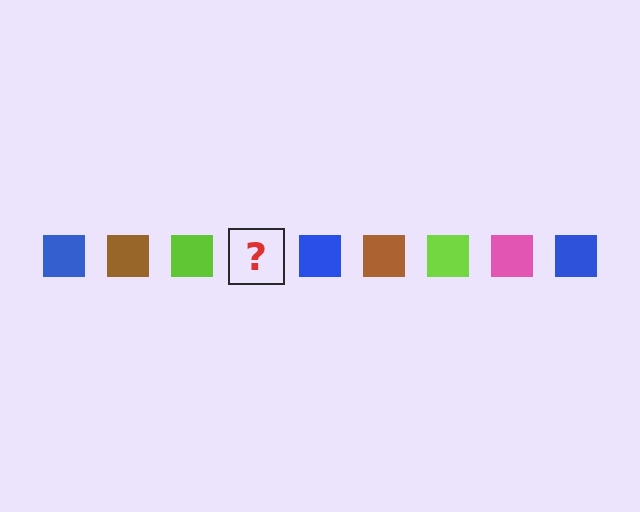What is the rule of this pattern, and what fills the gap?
The rule is that the pattern cycles through blue, brown, lime, pink squares. The gap should be filled with a pink square.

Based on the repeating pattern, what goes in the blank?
The blank should be a pink square.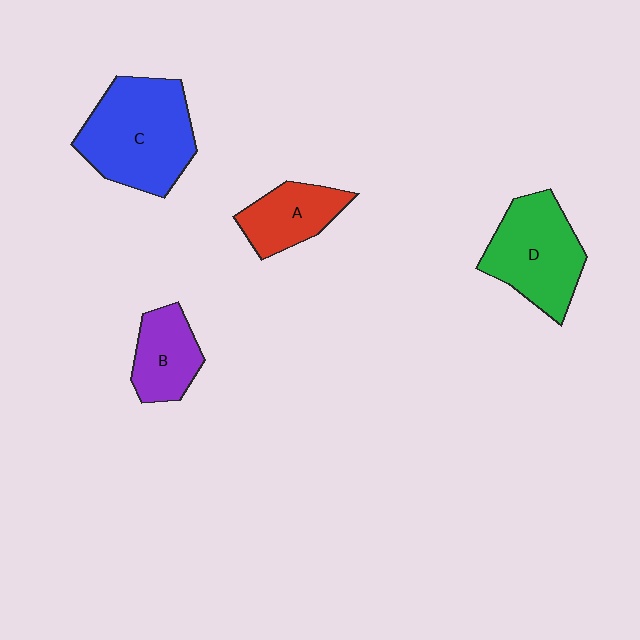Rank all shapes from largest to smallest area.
From largest to smallest: C (blue), D (green), A (red), B (purple).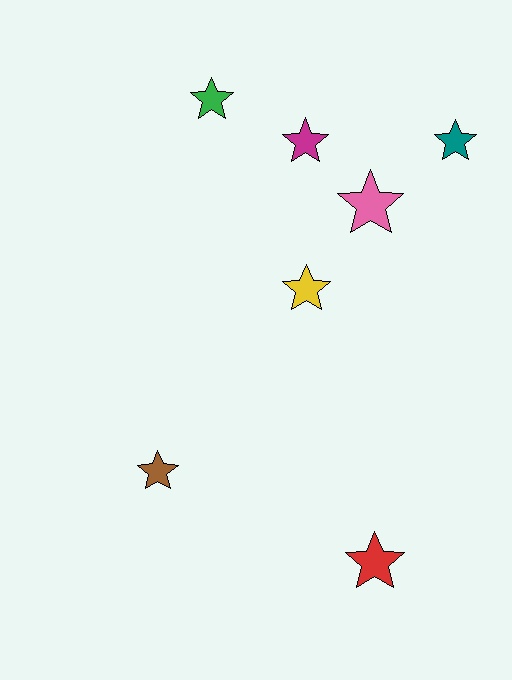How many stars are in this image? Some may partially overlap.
There are 7 stars.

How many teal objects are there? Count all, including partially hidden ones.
There is 1 teal object.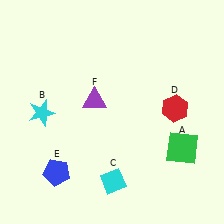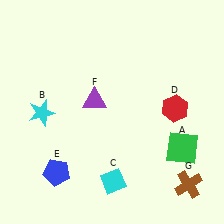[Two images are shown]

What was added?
A brown cross (G) was added in Image 2.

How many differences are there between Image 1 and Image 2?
There is 1 difference between the two images.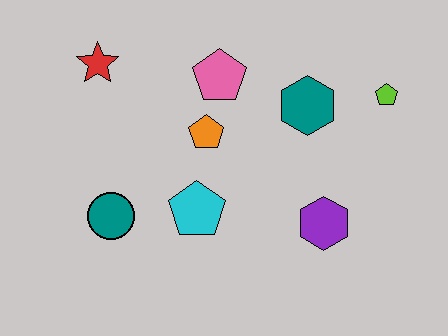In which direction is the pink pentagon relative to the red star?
The pink pentagon is to the right of the red star.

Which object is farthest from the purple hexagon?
The red star is farthest from the purple hexagon.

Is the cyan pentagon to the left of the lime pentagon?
Yes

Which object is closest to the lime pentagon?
The teal hexagon is closest to the lime pentagon.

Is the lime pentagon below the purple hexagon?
No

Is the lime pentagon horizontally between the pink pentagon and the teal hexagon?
No